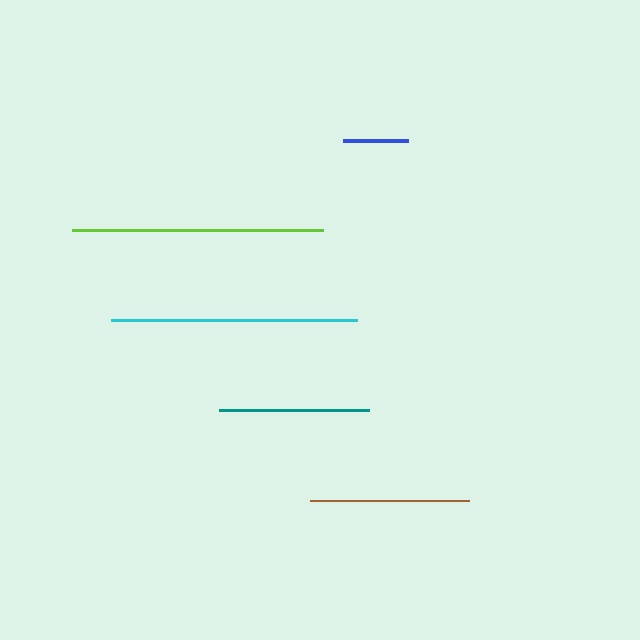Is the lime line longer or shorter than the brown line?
The lime line is longer than the brown line.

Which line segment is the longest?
The lime line is the longest at approximately 251 pixels.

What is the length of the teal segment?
The teal segment is approximately 150 pixels long.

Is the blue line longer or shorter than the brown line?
The brown line is longer than the blue line.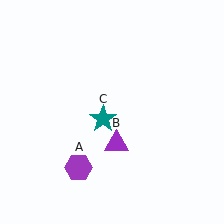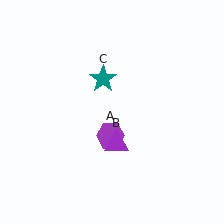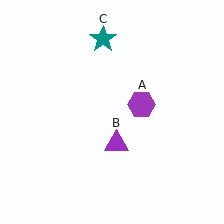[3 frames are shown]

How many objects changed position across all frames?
2 objects changed position: purple hexagon (object A), teal star (object C).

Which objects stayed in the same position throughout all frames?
Purple triangle (object B) remained stationary.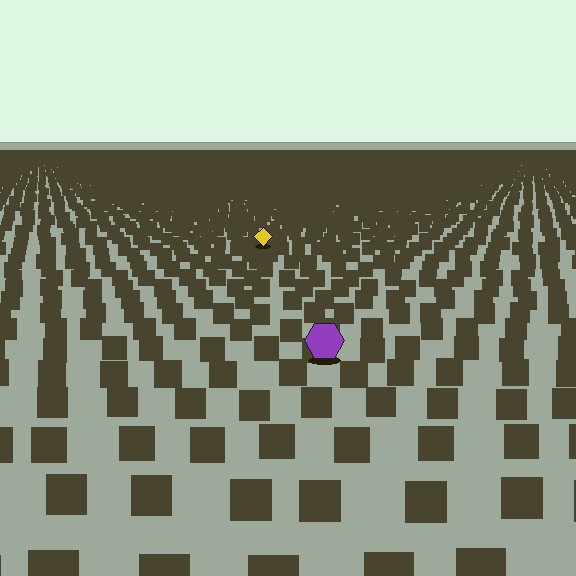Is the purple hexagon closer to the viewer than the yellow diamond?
Yes. The purple hexagon is closer — you can tell from the texture gradient: the ground texture is coarser near it.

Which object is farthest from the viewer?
The yellow diamond is farthest from the viewer. It appears smaller and the ground texture around it is denser.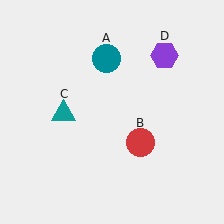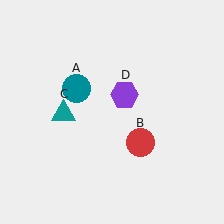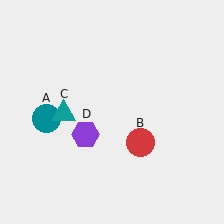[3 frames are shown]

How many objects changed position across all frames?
2 objects changed position: teal circle (object A), purple hexagon (object D).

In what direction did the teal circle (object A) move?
The teal circle (object A) moved down and to the left.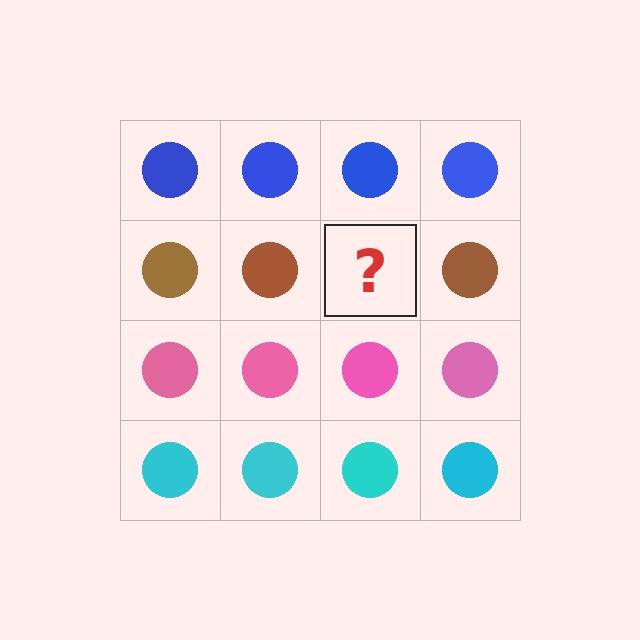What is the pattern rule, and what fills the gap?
The rule is that each row has a consistent color. The gap should be filled with a brown circle.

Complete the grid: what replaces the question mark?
The question mark should be replaced with a brown circle.